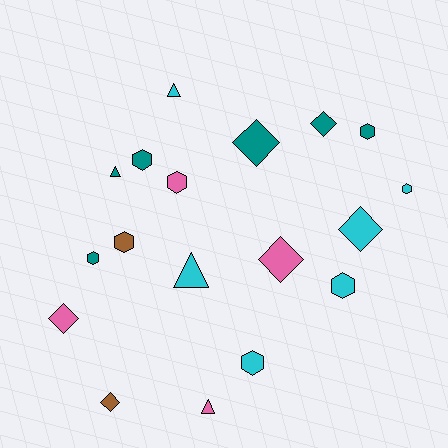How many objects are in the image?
There are 18 objects.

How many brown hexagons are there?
There is 1 brown hexagon.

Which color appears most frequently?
Cyan, with 6 objects.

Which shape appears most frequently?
Hexagon, with 8 objects.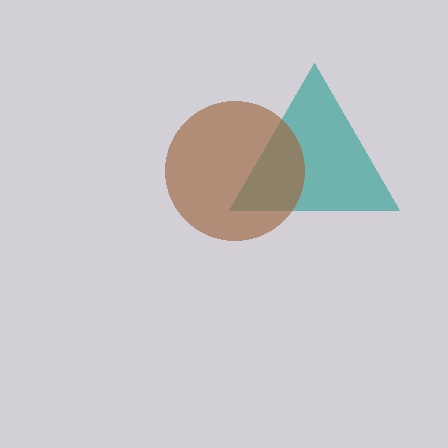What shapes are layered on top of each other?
The layered shapes are: a teal triangle, a brown circle.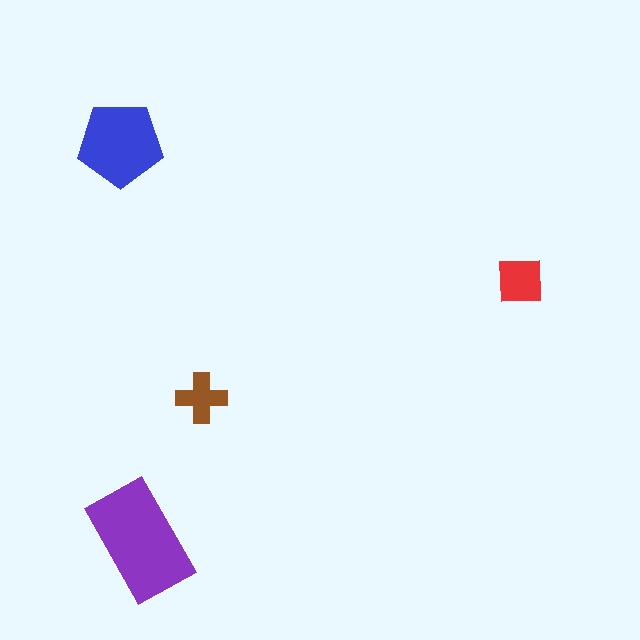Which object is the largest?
The purple rectangle.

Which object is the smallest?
The brown cross.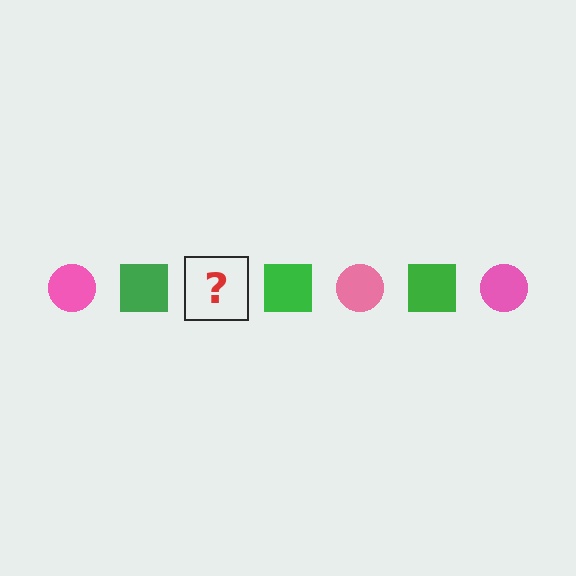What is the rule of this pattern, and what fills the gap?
The rule is that the pattern alternates between pink circle and green square. The gap should be filled with a pink circle.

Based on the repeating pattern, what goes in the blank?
The blank should be a pink circle.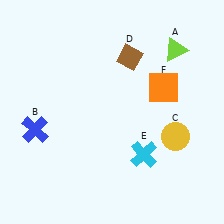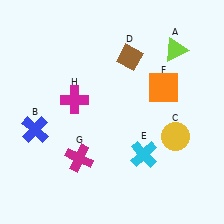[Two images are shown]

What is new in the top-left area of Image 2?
A magenta cross (H) was added in the top-left area of Image 2.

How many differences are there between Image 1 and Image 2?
There are 2 differences between the two images.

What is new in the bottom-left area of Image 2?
A magenta cross (G) was added in the bottom-left area of Image 2.